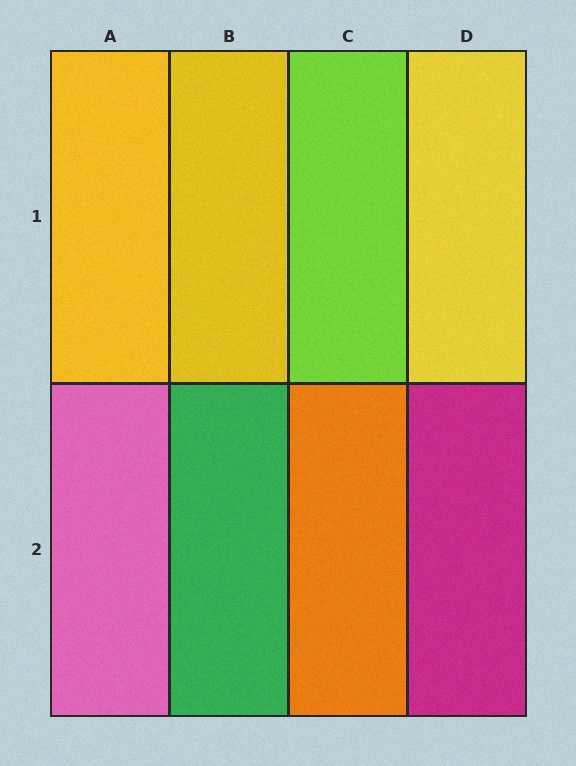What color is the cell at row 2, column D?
Magenta.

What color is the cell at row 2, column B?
Green.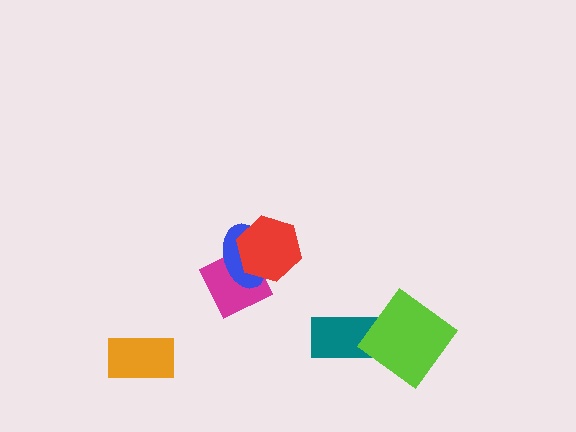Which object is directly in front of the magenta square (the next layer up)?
The blue ellipse is directly in front of the magenta square.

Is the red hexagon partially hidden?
No, no other shape covers it.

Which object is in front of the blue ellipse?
The red hexagon is in front of the blue ellipse.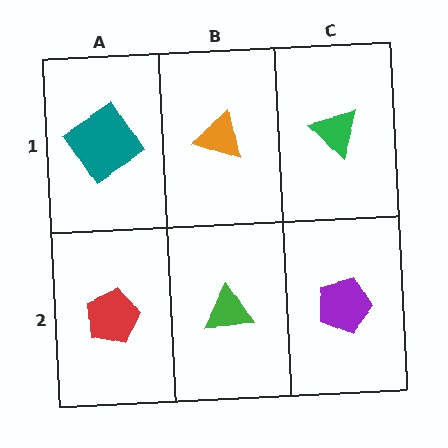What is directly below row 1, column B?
A green triangle.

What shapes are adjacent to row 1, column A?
A red pentagon (row 2, column A), an orange triangle (row 1, column B).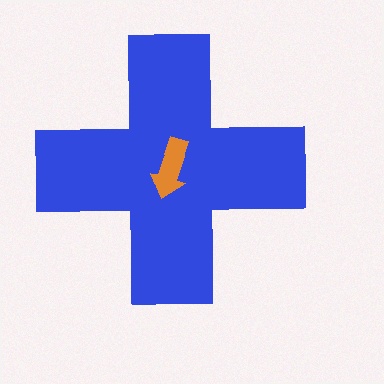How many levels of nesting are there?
2.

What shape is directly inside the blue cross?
The orange arrow.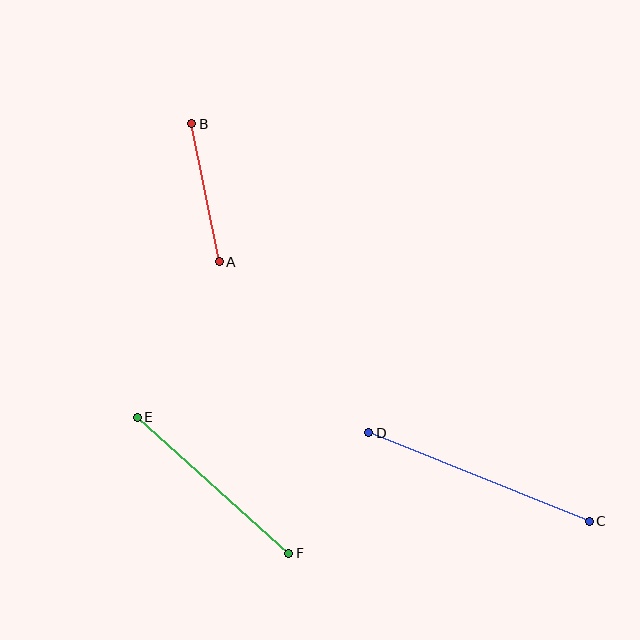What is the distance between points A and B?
The distance is approximately 141 pixels.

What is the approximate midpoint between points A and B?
The midpoint is at approximately (205, 193) pixels.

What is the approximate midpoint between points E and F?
The midpoint is at approximately (213, 485) pixels.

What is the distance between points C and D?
The distance is approximately 238 pixels.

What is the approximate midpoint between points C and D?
The midpoint is at approximately (479, 477) pixels.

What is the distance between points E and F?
The distance is approximately 204 pixels.